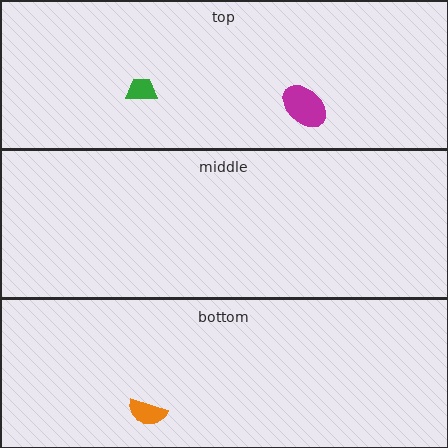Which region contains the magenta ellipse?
The top region.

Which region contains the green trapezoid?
The top region.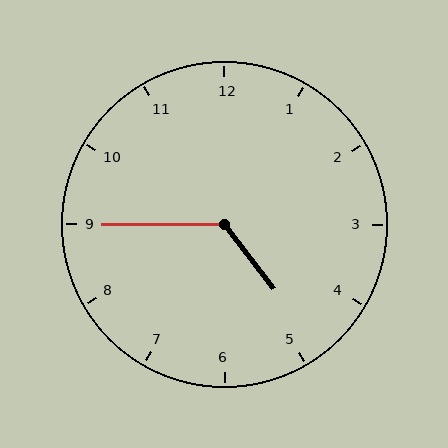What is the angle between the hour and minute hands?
Approximately 128 degrees.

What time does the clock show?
4:45.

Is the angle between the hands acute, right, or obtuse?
It is obtuse.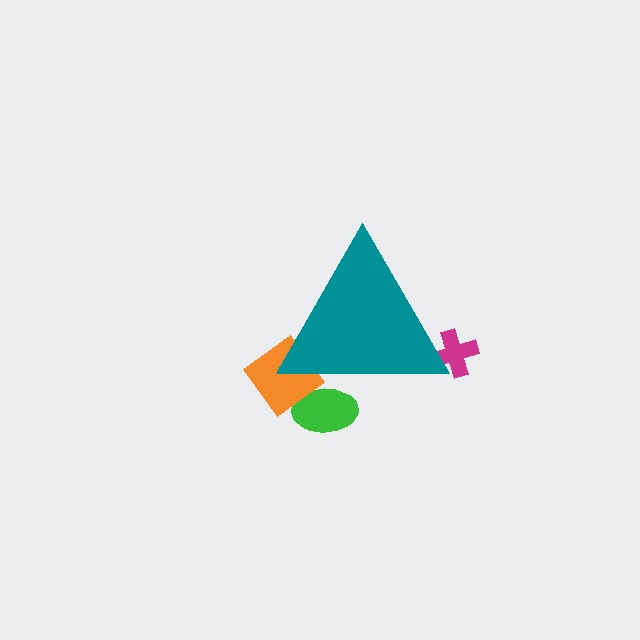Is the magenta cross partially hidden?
Yes, the magenta cross is partially hidden behind the teal triangle.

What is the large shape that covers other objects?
A teal triangle.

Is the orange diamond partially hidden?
Yes, the orange diamond is partially hidden behind the teal triangle.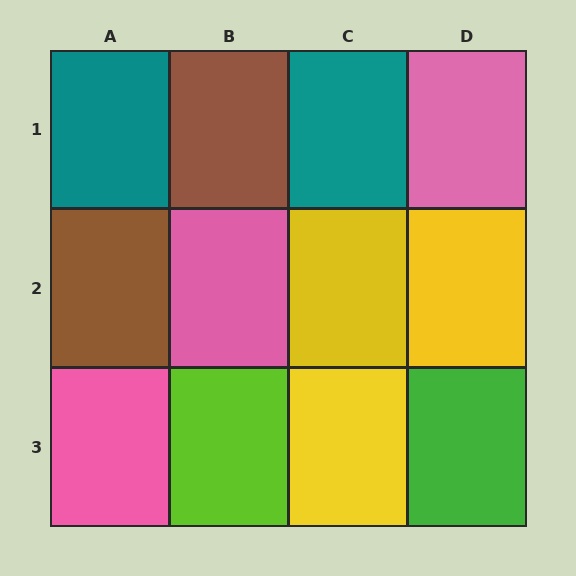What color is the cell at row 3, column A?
Pink.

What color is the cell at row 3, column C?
Yellow.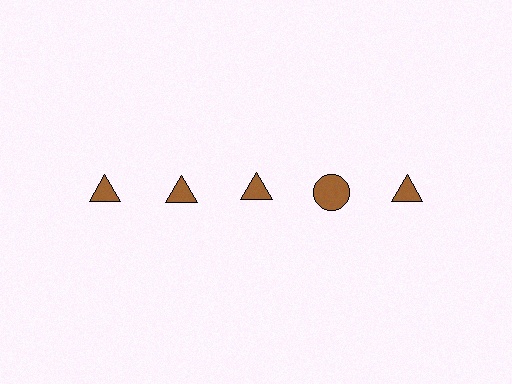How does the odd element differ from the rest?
It has a different shape: circle instead of triangle.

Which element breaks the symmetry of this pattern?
The brown circle in the top row, second from right column breaks the symmetry. All other shapes are brown triangles.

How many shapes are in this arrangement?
There are 5 shapes arranged in a grid pattern.